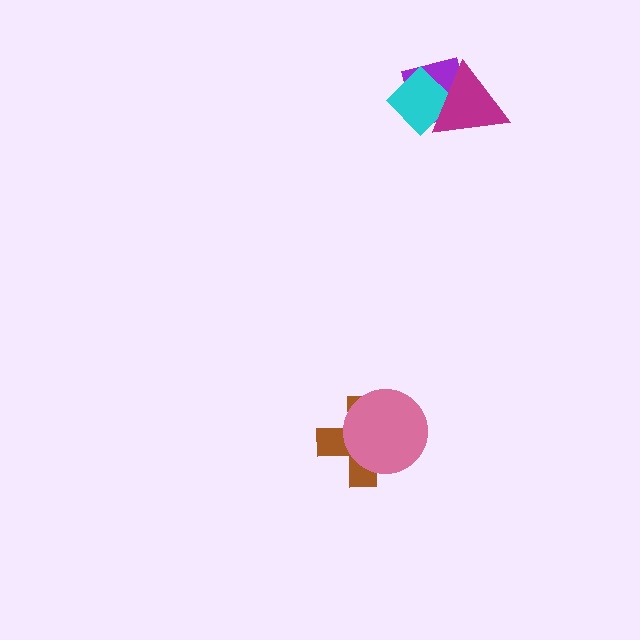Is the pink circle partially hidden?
No, no other shape covers it.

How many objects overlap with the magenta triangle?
2 objects overlap with the magenta triangle.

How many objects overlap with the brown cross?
1 object overlaps with the brown cross.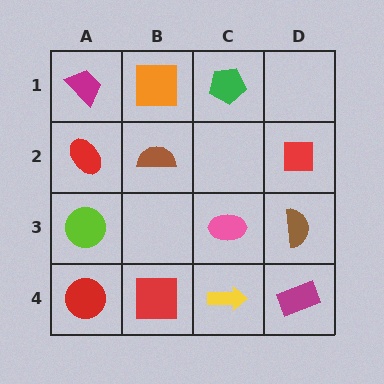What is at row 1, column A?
A magenta trapezoid.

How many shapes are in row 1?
3 shapes.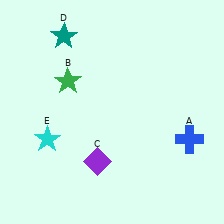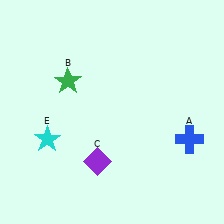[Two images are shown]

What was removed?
The teal star (D) was removed in Image 2.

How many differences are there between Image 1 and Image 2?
There is 1 difference between the two images.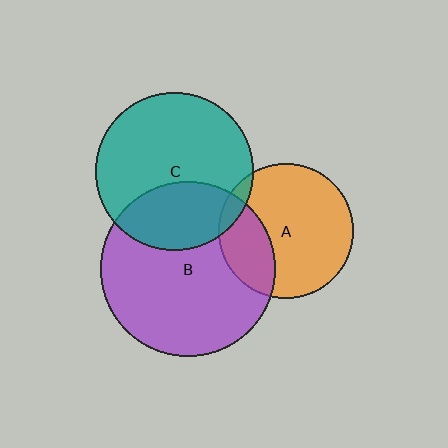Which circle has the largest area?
Circle B (purple).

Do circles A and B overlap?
Yes.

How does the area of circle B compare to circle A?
Approximately 1.7 times.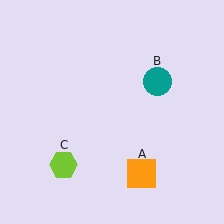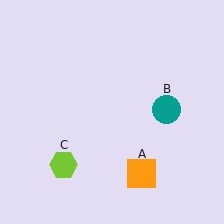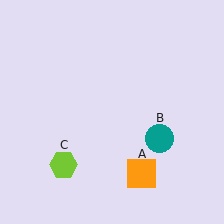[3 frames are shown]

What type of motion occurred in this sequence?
The teal circle (object B) rotated clockwise around the center of the scene.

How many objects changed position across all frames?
1 object changed position: teal circle (object B).